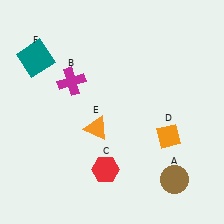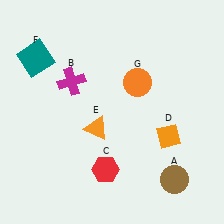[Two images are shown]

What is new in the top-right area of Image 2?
An orange circle (G) was added in the top-right area of Image 2.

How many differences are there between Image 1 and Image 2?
There is 1 difference between the two images.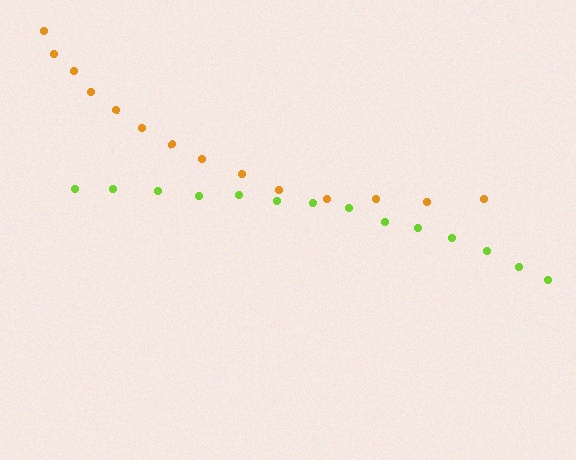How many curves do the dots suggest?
There are 2 distinct paths.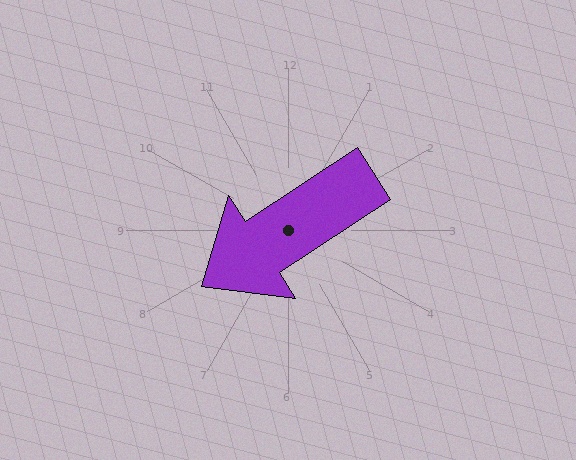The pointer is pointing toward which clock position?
Roughly 8 o'clock.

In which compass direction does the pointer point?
Southwest.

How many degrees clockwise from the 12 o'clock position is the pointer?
Approximately 237 degrees.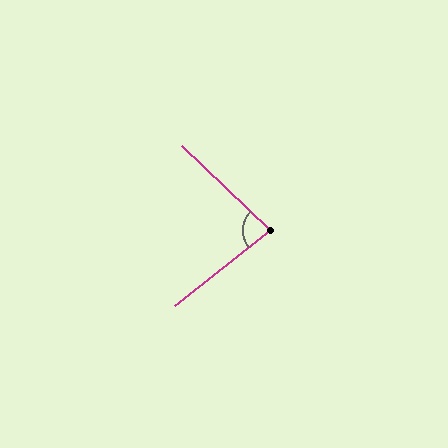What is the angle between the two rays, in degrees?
Approximately 82 degrees.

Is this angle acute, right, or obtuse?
It is acute.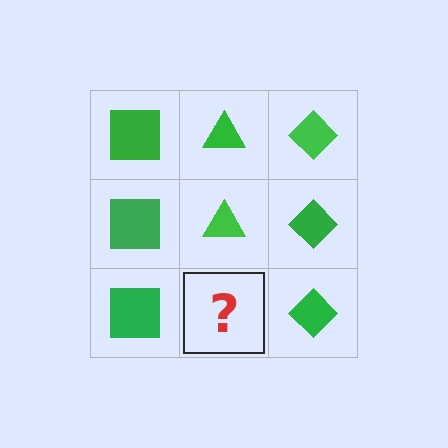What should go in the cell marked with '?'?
The missing cell should contain a green triangle.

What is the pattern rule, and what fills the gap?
The rule is that each column has a consistent shape. The gap should be filled with a green triangle.